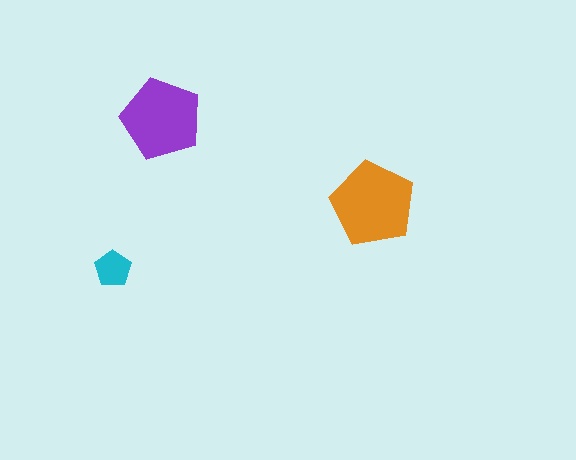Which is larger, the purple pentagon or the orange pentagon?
The orange one.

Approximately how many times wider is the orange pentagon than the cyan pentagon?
About 2.5 times wider.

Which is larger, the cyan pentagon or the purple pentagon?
The purple one.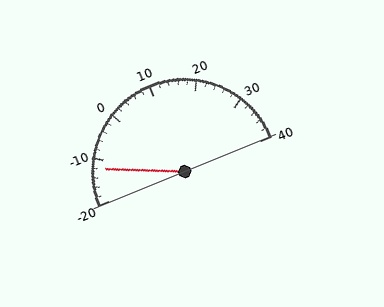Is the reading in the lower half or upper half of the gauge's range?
The reading is in the lower half of the range (-20 to 40).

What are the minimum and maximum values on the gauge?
The gauge ranges from -20 to 40.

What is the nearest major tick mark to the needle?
The nearest major tick mark is -10.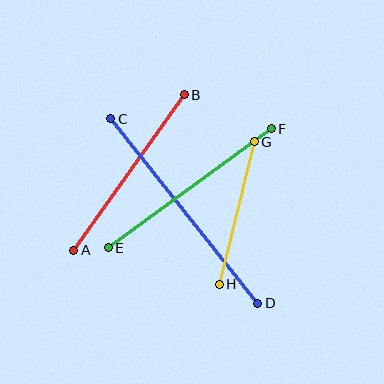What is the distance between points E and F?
The distance is approximately 202 pixels.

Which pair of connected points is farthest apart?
Points C and D are farthest apart.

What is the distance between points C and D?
The distance is approximately 236 pixels.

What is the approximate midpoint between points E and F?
The midpoint is at approximately (190, 188) pixels.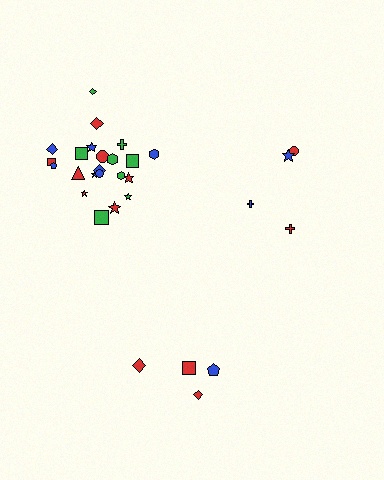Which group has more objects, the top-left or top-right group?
The top-left group.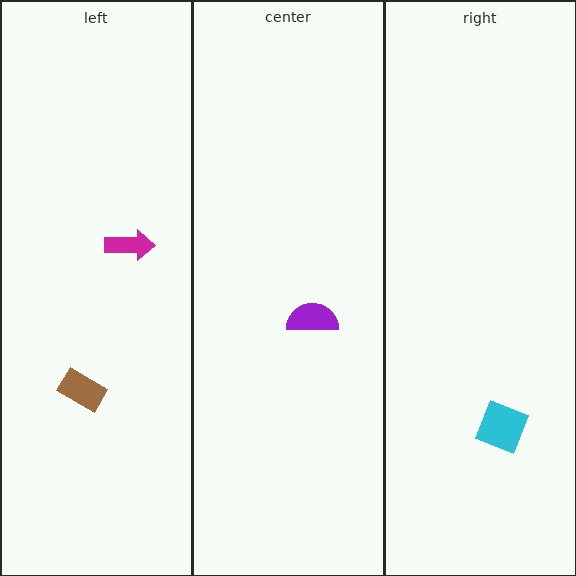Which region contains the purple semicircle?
The center region.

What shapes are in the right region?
The cyan square.